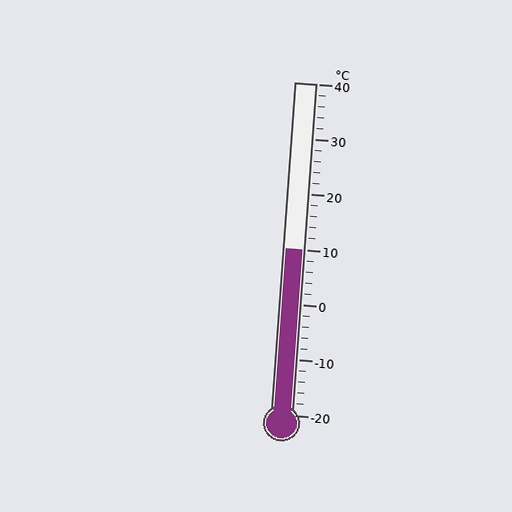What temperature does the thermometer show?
The thermometer shows approximately 10°C.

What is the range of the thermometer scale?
The thermometer scale ranges from -20°C to 40°C.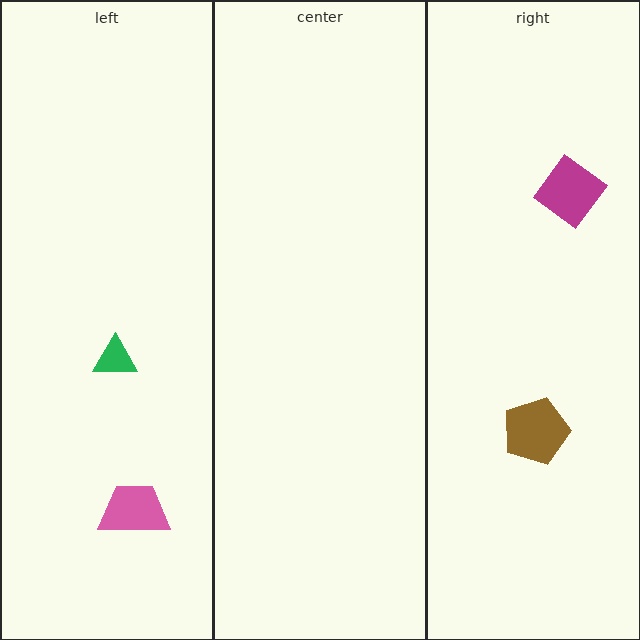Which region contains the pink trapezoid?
The left region.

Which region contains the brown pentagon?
The right region.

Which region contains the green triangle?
The left region.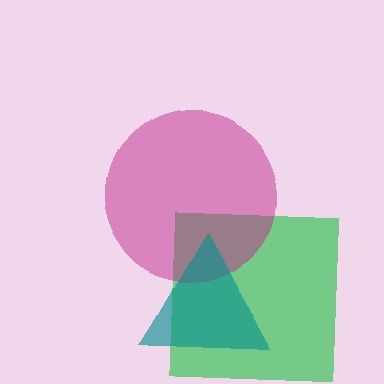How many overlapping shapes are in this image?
There are 3 overlapping shapes in the image.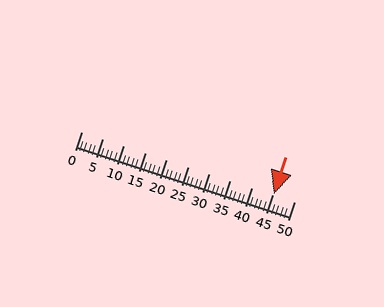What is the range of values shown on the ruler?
The ruler shows values from 0 to 50.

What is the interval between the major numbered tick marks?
The major tick marks are spaced 5 units apart.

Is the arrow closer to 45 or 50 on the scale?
The arrow is closer to 45.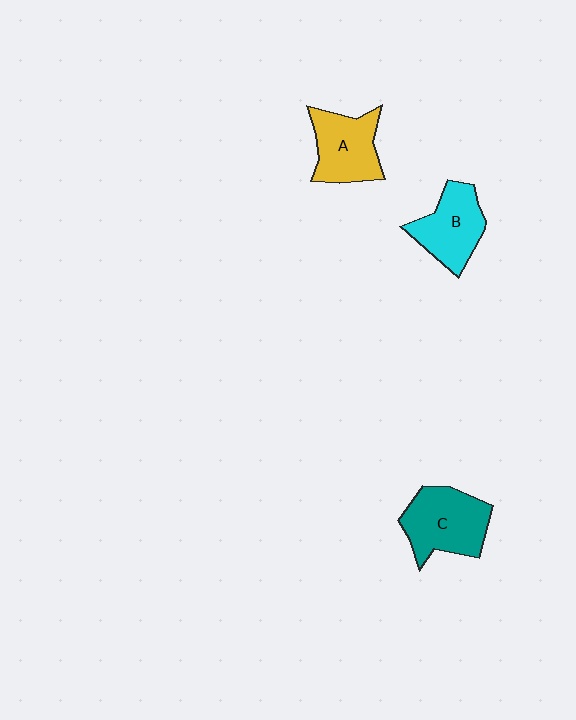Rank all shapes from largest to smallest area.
From largest to smallest: C (teal), A (yellow), B (cyan).